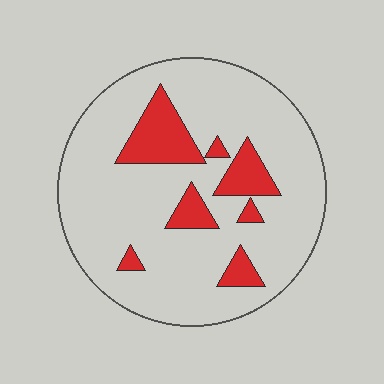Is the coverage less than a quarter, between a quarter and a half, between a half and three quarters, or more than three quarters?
Less than a quarter.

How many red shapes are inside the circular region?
7.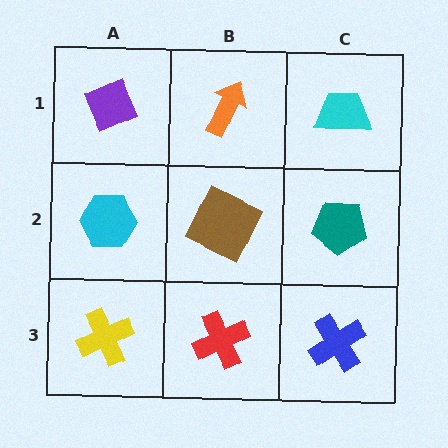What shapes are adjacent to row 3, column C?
A teal pentagon (row 2, column C), a red cross (row 3, column B).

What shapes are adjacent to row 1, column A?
A cyan hexagon (row 2, column A), an orange arrow (row 1, column B).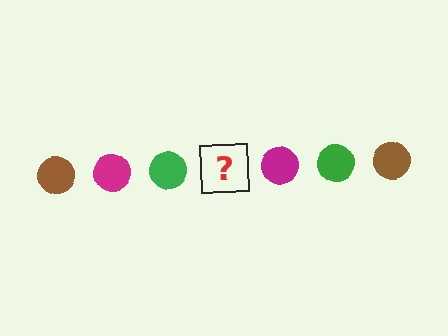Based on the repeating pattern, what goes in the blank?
The blank should be a brown circle.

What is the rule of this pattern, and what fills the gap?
The rule is that the pattern cycles through brown, magenta, green circles. The gap should be filled with a brown circle.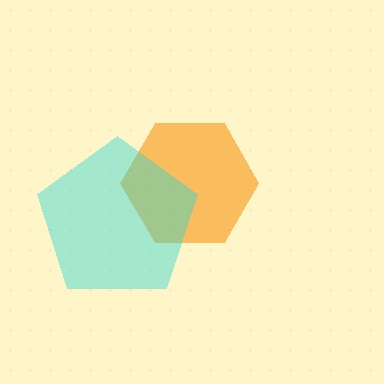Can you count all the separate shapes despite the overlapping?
Yes, there are 2 separate shapes.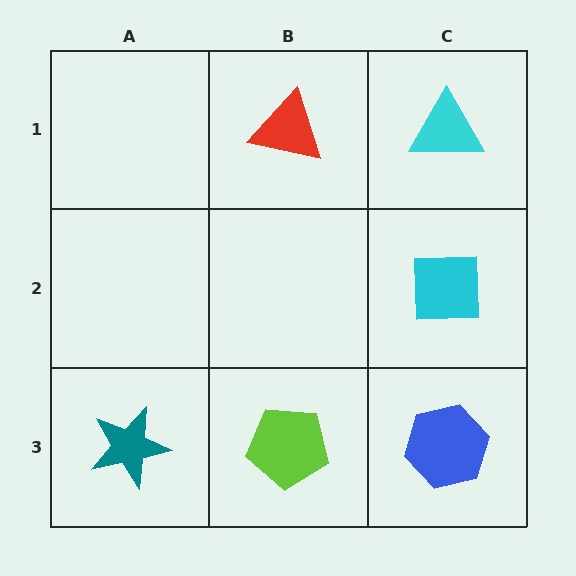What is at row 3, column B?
A lime pentagon.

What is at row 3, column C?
A blue hexagon.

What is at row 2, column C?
A cyan square.